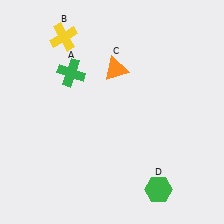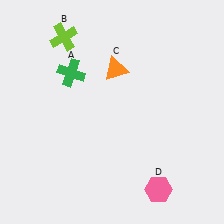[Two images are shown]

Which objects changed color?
B changed from yellow to lime. D changed from green to pink.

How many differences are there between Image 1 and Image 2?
There are 2 differences between the two images.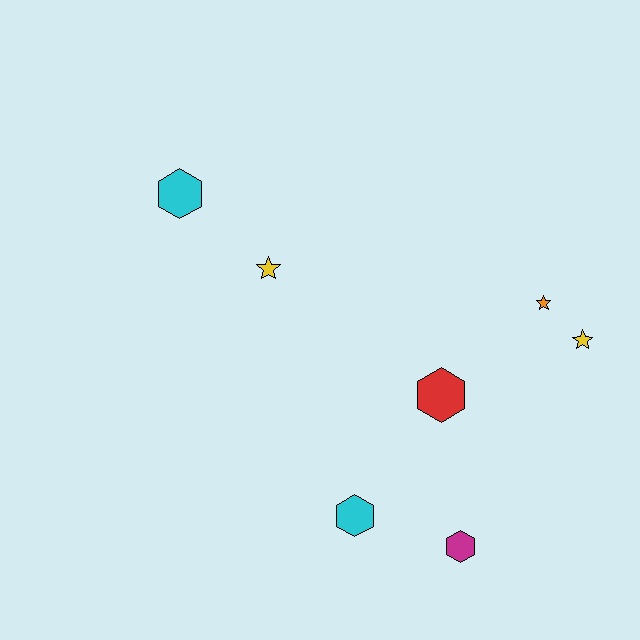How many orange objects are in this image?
There is 1 orange object.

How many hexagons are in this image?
There are 4 hexagons.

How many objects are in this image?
There are 7 objects.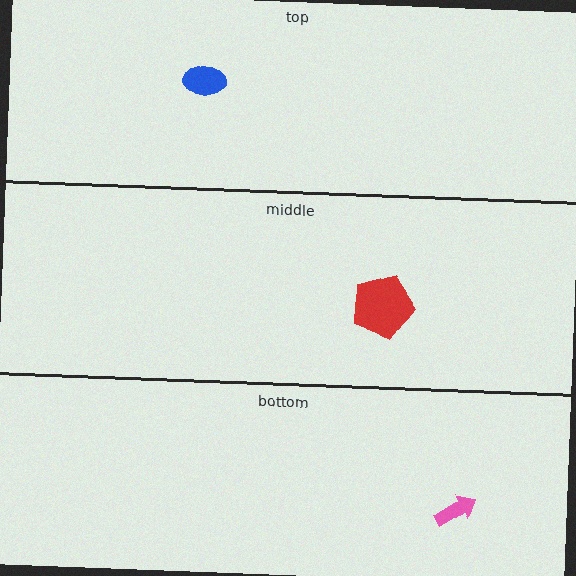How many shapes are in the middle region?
1.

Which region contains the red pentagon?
The middle region.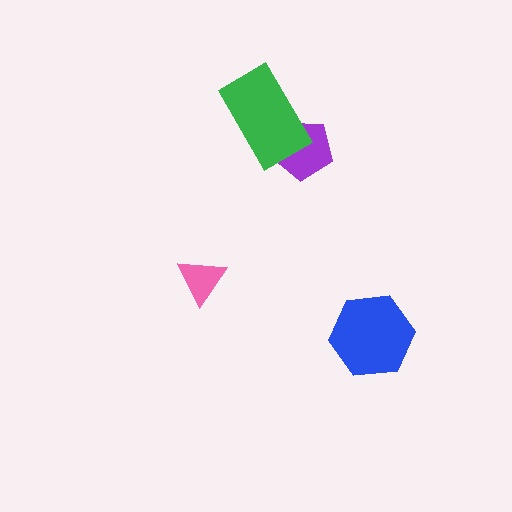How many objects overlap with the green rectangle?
1 object overlaps with the green rectangle.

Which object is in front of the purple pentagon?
The green rectangle is in front of the purple pentagon.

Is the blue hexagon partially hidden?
No, no other shape covers it.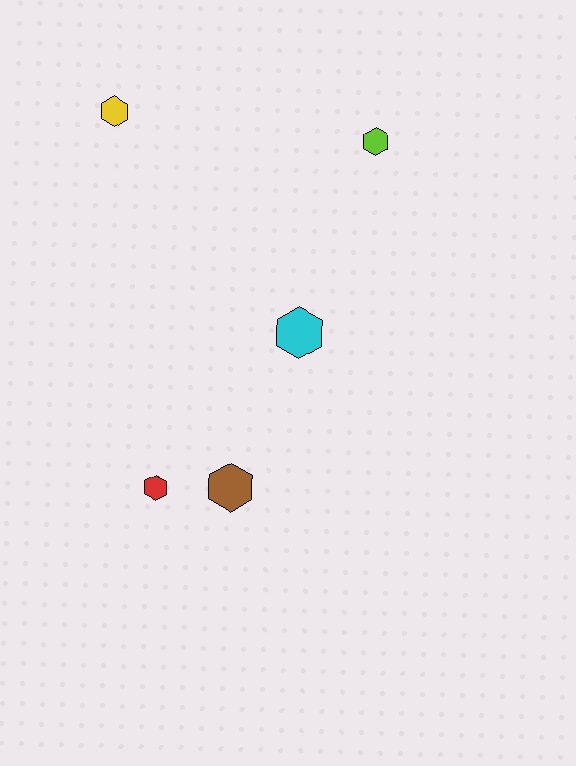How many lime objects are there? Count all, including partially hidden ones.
There is 1 lime object.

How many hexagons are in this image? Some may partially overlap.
There are 5 hexagons.